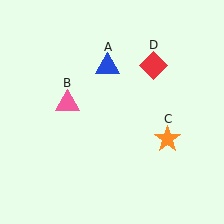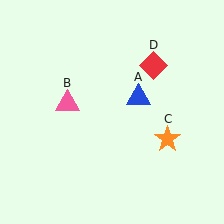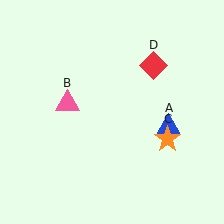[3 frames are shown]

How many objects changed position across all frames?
1 object changed position: blue triangle (object A).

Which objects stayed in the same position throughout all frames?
Pink triangle (object B) and orange star (object C) and red diamond (object D) remained stationary.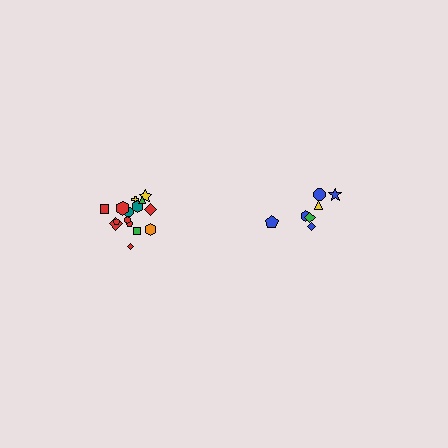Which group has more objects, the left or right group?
The left group.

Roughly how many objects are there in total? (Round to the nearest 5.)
Roughly 20 objects in total.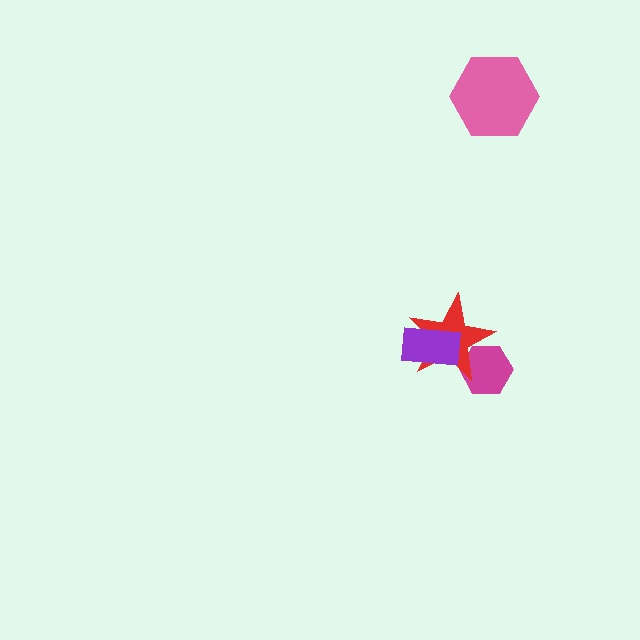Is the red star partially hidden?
Yes, it is partially covered by another shape.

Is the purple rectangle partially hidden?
No, no other shape covers it.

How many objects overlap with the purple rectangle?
1 object overlaps with the purple rectangle.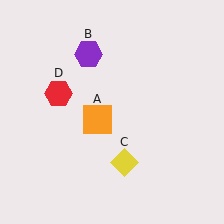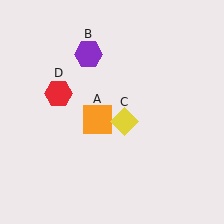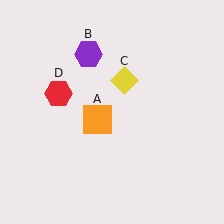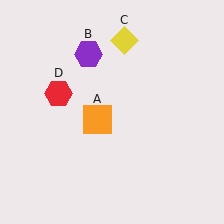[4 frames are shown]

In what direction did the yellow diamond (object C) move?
The yellow diamond (object C) moved up.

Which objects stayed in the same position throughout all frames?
Orange square (object A) and purple hexagon (object B) and red hexagon (object D) remained stationary.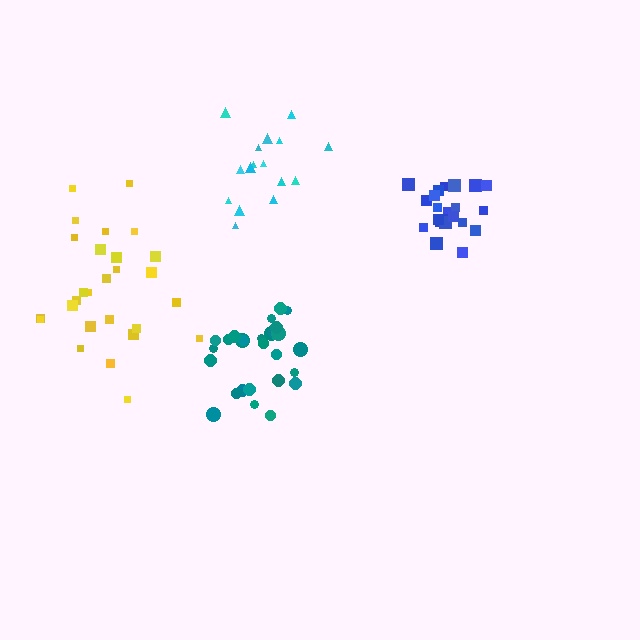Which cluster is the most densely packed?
Blue.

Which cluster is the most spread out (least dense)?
Yellow.